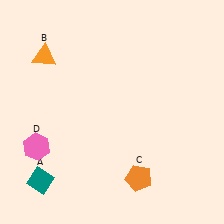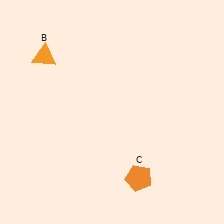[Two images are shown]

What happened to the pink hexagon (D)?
The pink hexagon (D) was removed in Image 2. It was in the bottom-left area of Image 1.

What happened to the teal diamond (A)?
The teal diamond (A) was removed in Image 2. It was in the bottom-left area of Image 1.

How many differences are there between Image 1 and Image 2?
There are 2 differences between the two images.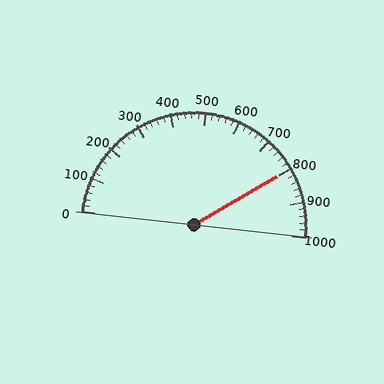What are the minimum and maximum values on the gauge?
The gauge ranges from 0 to 1000.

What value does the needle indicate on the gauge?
The needle indicates approximately 800.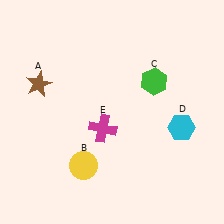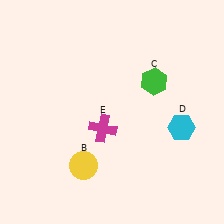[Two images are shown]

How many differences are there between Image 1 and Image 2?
There is 1 difference between the two images.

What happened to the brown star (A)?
The brown star (A) was removed in Image 2. It was in the top-left area of Image 1.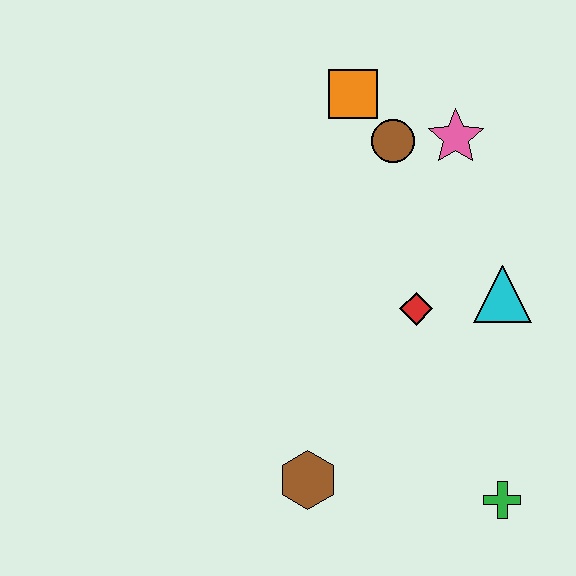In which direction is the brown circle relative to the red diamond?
The brown circle is above the red diamond.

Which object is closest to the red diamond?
The cyan triangle is closest to the red diamond.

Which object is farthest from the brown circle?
The green cross is farthest from the brown circle.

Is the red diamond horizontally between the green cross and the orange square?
Yes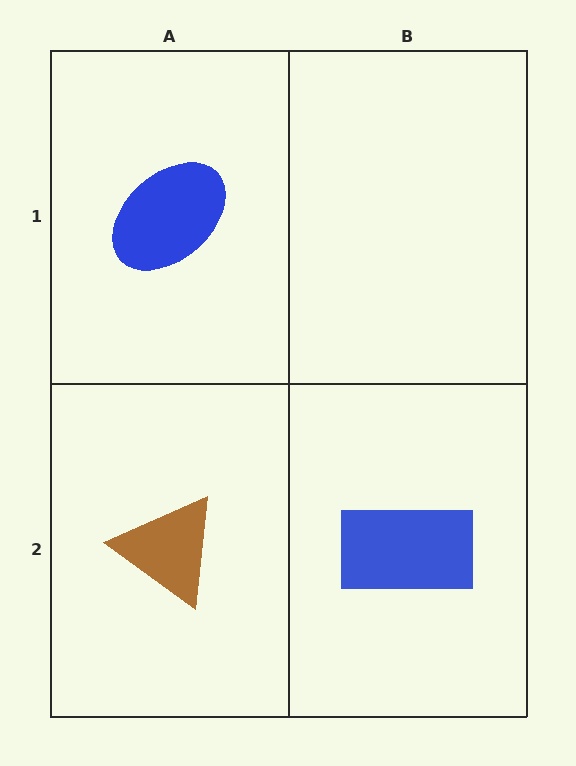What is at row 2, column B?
A blue rectangle.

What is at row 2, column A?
A brown triangle.